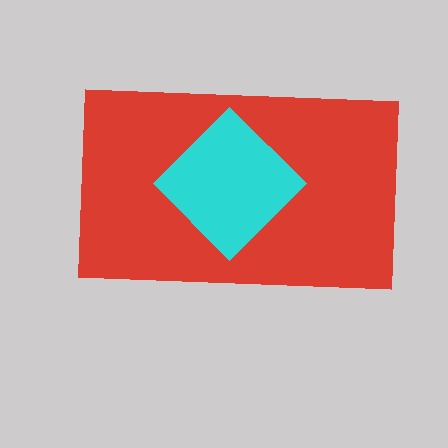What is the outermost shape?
The red rectangle.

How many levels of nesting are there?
2.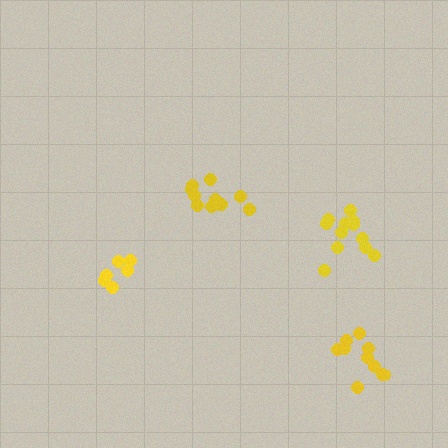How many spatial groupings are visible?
There are 4 spatial groupings.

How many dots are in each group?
Group 1: 10 dots, Group 2: 11 dots, Group 3: 6 dots, Group 4: 12 dots (39 total).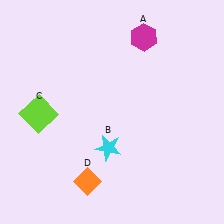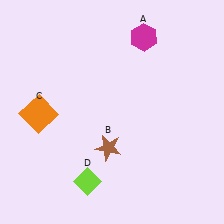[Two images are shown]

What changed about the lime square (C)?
In Image 1, C is lime. In Image 2, it changed to orange.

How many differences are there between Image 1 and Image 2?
There are 3 differences between the two images.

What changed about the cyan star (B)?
In Image 1, B is cyan. In Image 2, it changed to brown.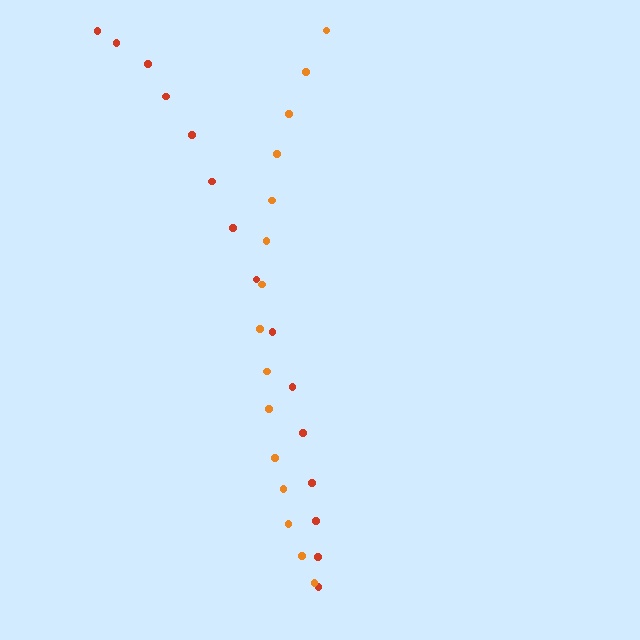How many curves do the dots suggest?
There are 2 distinct paths.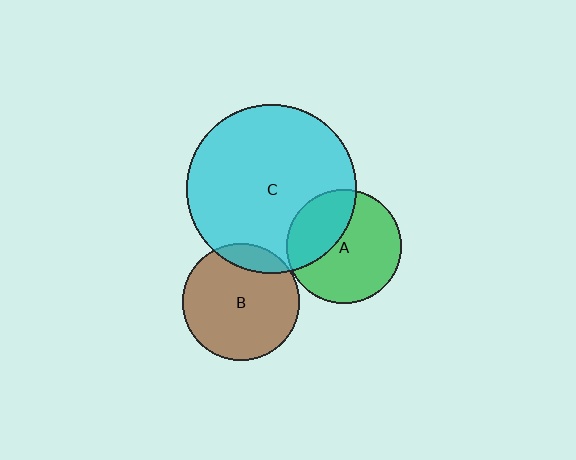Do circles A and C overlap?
Yes.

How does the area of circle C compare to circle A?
Approximately 2.2 times.